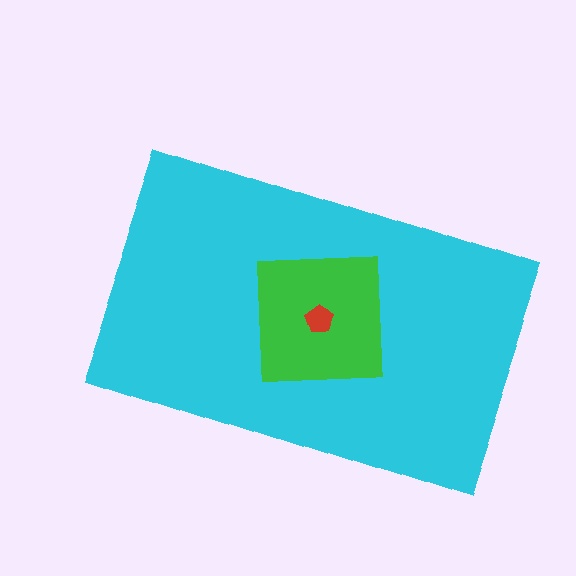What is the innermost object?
The red pentagon.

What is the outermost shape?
The cyan rectangle.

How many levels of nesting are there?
3.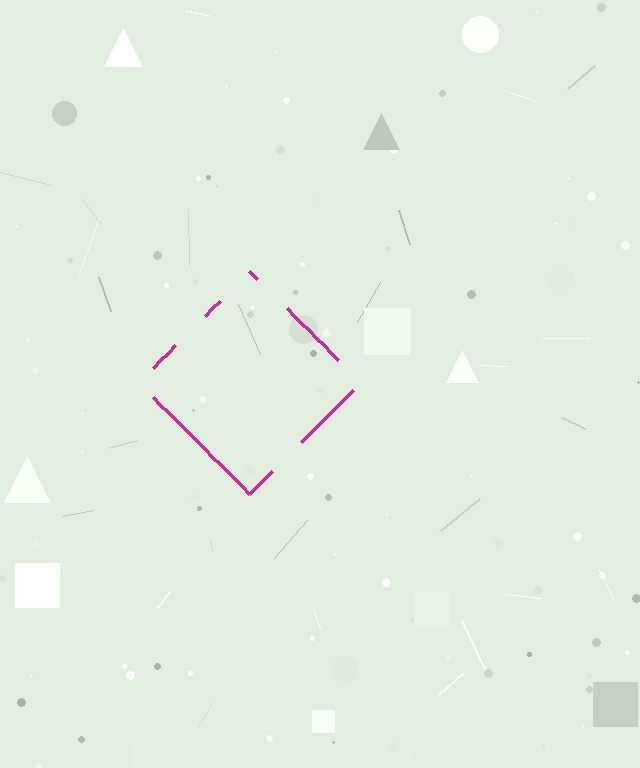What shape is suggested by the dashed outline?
The dashed outline suggests a diamond.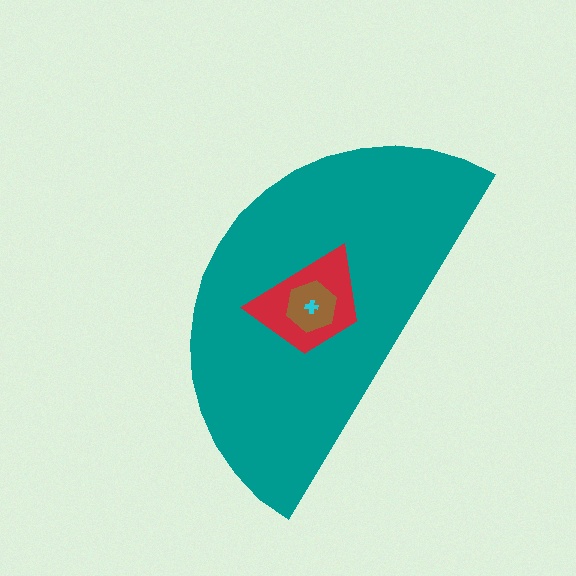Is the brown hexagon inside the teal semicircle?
Yes.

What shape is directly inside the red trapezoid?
The brown hexagon.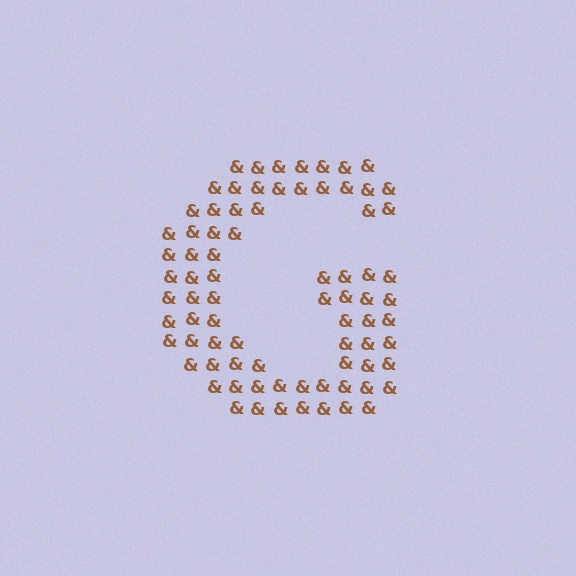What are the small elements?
The small elements are ampersands.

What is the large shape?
The large shape is the letter G.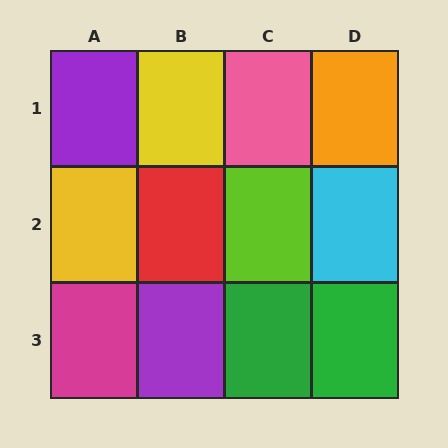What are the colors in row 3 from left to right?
Magenta, purple, green, green.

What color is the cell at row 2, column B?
Red.